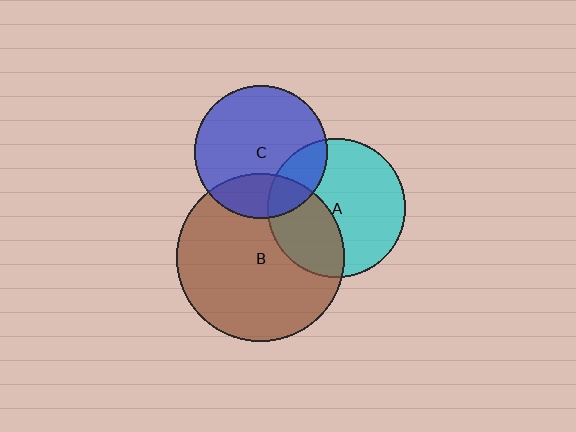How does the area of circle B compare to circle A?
Approximately 1.5 times.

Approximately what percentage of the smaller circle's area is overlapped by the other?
Approximately 20%.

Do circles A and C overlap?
Yes.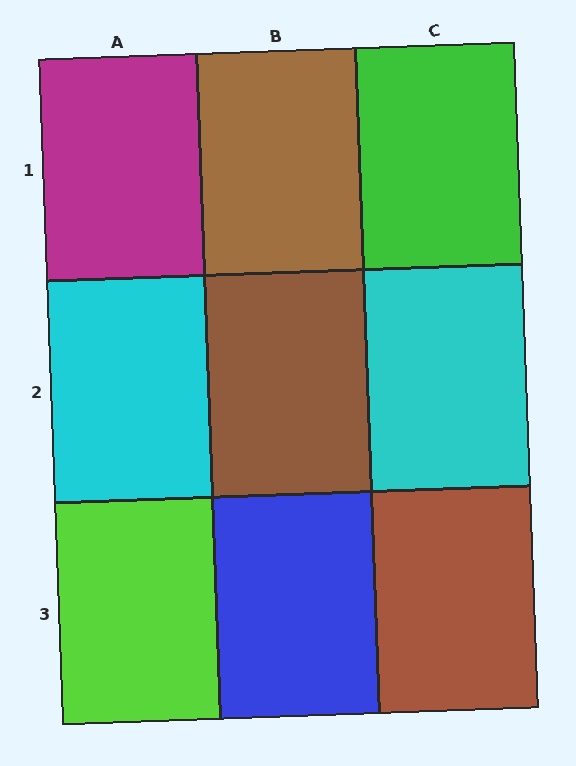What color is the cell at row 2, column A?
Cyan.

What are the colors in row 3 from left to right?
Lime, blue, brown.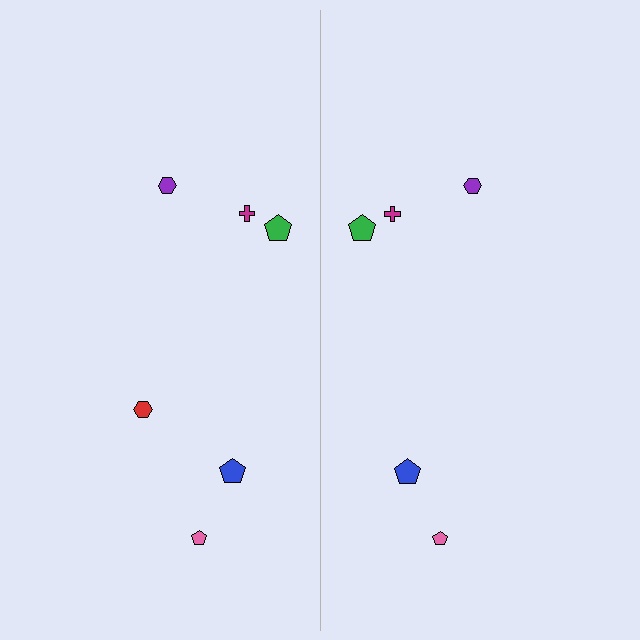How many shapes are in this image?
There are 11 shapes in this image.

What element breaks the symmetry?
A red hexagon is missing from the right side.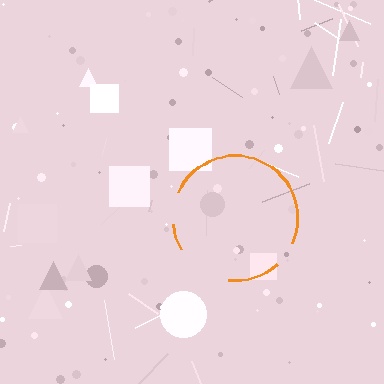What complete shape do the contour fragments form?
The contour fragments form a circle.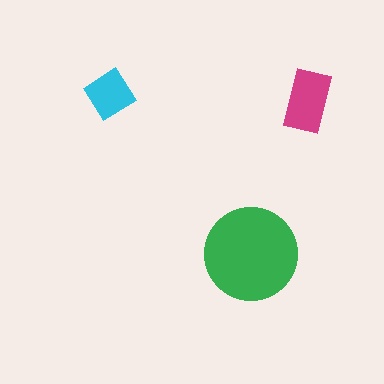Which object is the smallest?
The cyan diamond.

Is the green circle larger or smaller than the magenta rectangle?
Larger.